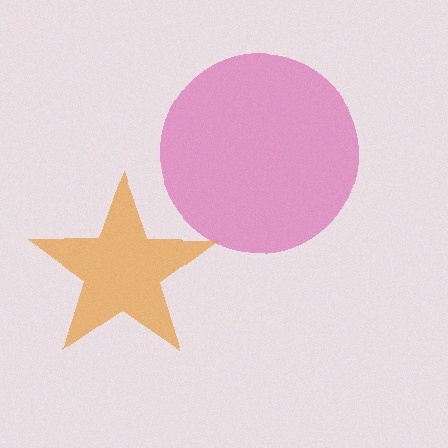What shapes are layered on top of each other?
The layered shapes are: a magenta circle, an orange star.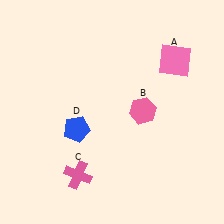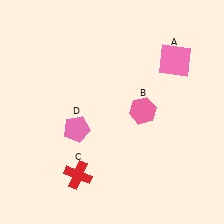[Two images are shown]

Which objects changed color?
C changed from pink to red. D changed from blue to pink.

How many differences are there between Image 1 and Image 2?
There are 2 differences between the two images.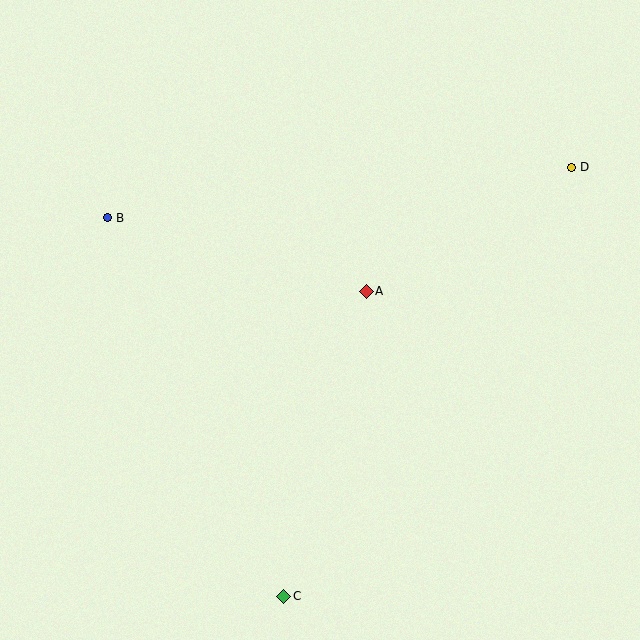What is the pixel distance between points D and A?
The distance between D and A is 240 pixels.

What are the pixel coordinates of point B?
Point B is at (107, 218).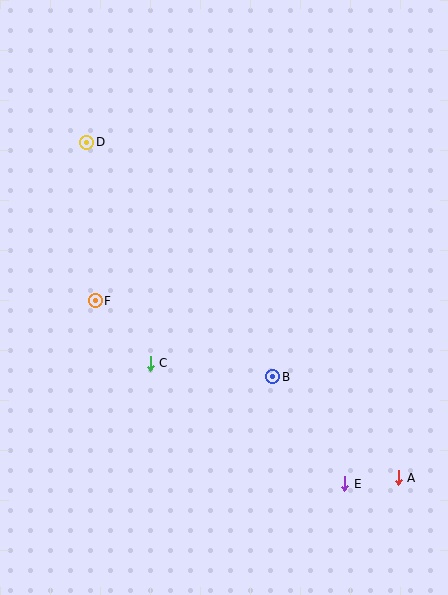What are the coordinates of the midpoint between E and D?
The midpoint between E and D is at (216, 313).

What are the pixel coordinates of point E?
Point E is at (345, 484).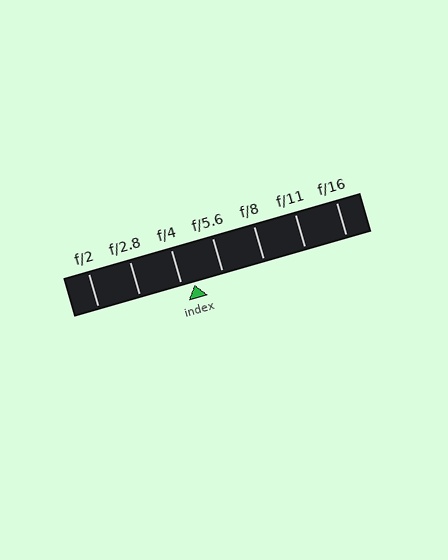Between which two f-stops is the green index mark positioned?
The index mark is between f/4 and f/5.6.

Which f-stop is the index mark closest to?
The index mark is closest to f/4.